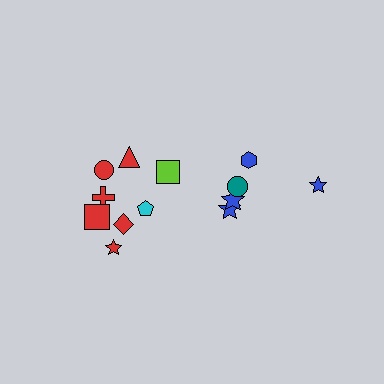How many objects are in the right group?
There are 5 objects.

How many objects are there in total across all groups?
There are 13 objects.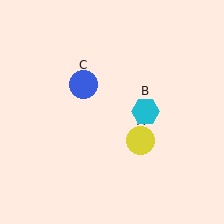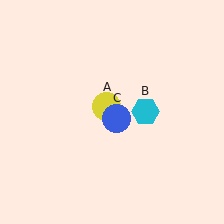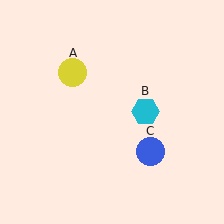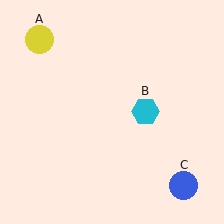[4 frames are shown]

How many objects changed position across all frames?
2 objects changed position: yellow circle (object A), blue circle (object C).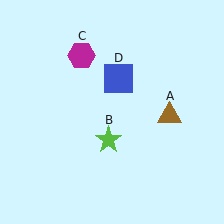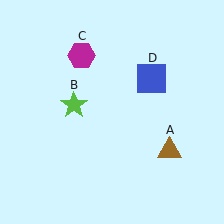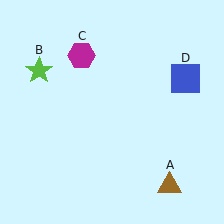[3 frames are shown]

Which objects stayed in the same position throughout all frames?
Magenta hexagon (object C) remained stationary.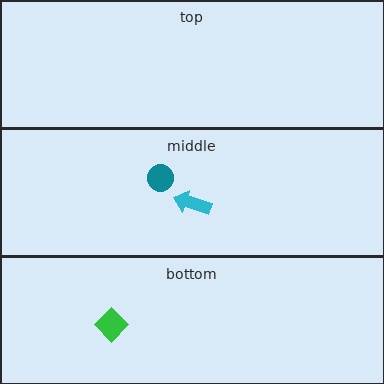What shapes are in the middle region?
The teal circle, the cyan arrow.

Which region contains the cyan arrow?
The middle region.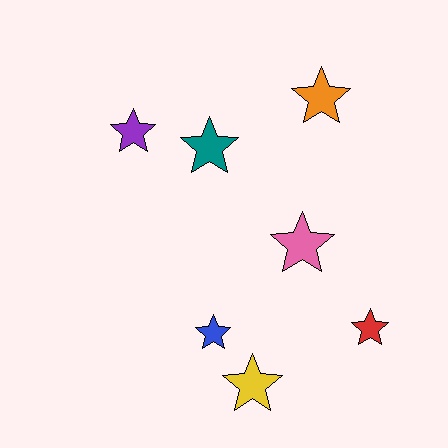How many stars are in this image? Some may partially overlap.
There are 7 stars.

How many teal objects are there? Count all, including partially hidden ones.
There is 1 teal object.